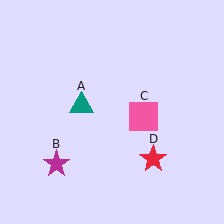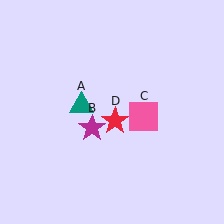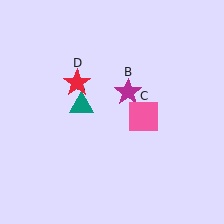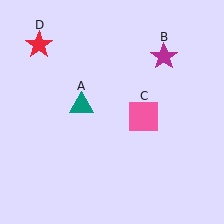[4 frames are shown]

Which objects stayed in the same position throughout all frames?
Teal triangle (object A) and pink square (object C) remained stationary.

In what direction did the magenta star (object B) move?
The magenta star (object B) moved up and to the right.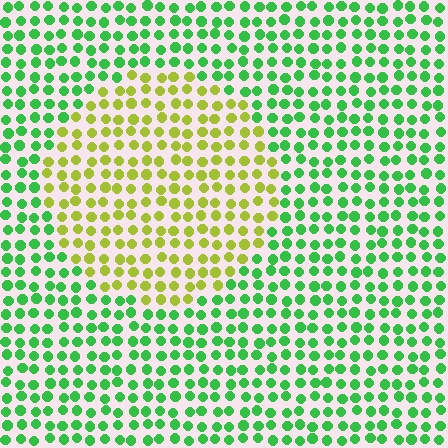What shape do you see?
I see a circle.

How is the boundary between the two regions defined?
The boundary is defined purely by a slight shift in hue (about 54 degrees). Spacing, size, and orientation are identical on both sides.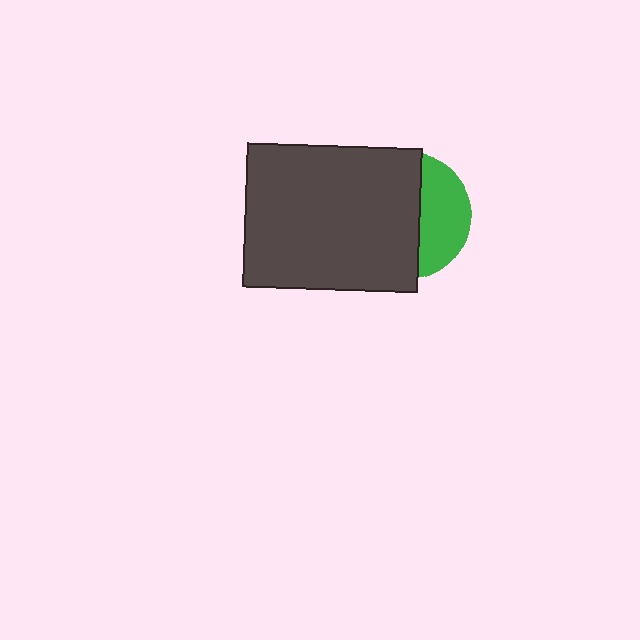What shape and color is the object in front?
The object in front is a dark gray rectangle.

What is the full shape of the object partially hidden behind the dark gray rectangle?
The partially hidden object is a green circle.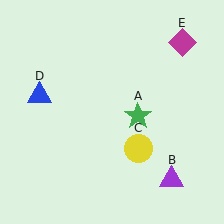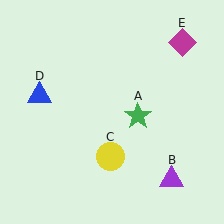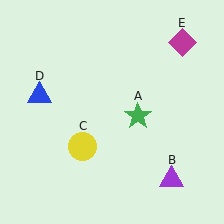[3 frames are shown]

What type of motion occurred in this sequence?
The yellow circle (object C) rotated clockwise around the center of the scene.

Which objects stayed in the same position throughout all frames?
Green star (object A) and purple triangle (object B) and blue triangle (object D) and magenta diamond (object E) remained stationary.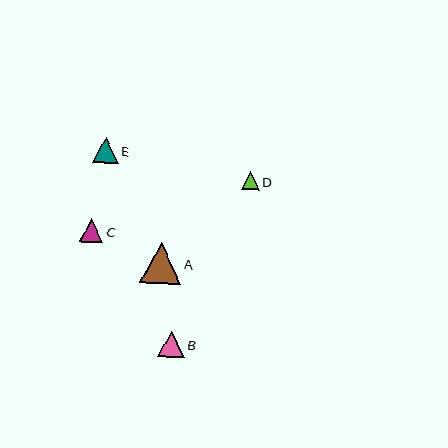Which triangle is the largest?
Triangle A is the largest with a size of approximately 41 pixels.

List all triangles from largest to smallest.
From largest to smallest: A, B, E, C, D.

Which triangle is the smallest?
Triangle D is the smallest with a size of approximately 18 pixels.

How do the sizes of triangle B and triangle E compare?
Triangle B and triangle E are approximately the same size.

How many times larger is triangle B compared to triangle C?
Triangle B is approximately 1.1 times the size of triangle C.